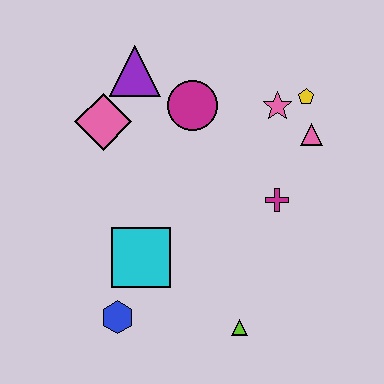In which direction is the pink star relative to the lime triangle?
The pink star is above the lime triangle.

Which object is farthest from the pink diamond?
The lime triangle is farthest from the pink diamond.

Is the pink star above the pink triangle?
Yes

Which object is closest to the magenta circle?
The purple triangle is closest to the magenta circle.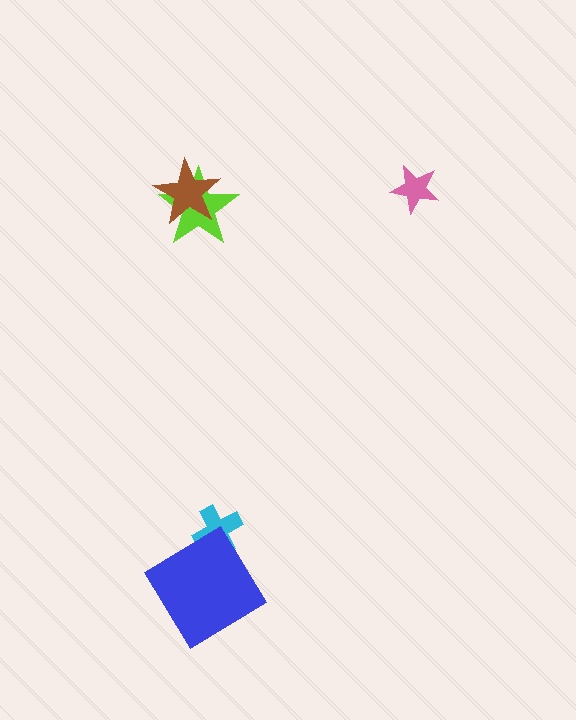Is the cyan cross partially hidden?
Yes, it is partially covered by another shape.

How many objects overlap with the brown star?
1 object overlaps with the brown star.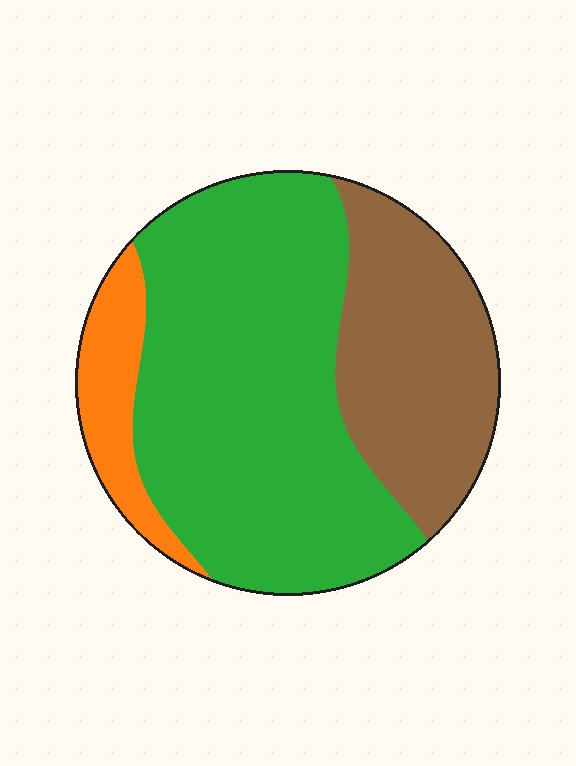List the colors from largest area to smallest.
From largest to smallest: green, brown, orange.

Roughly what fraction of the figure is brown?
Brown takes up about one quarter (1/4) of the figure.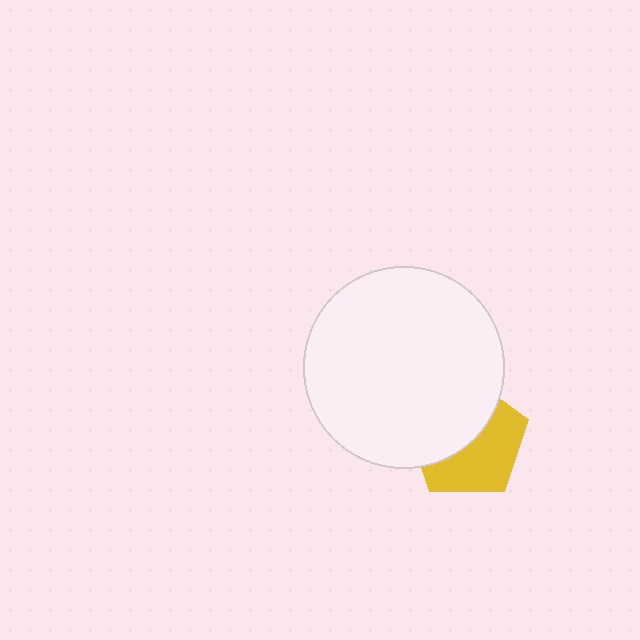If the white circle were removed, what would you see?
You would see the complete yellow pentagon.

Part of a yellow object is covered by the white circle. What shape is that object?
It is a pentagon.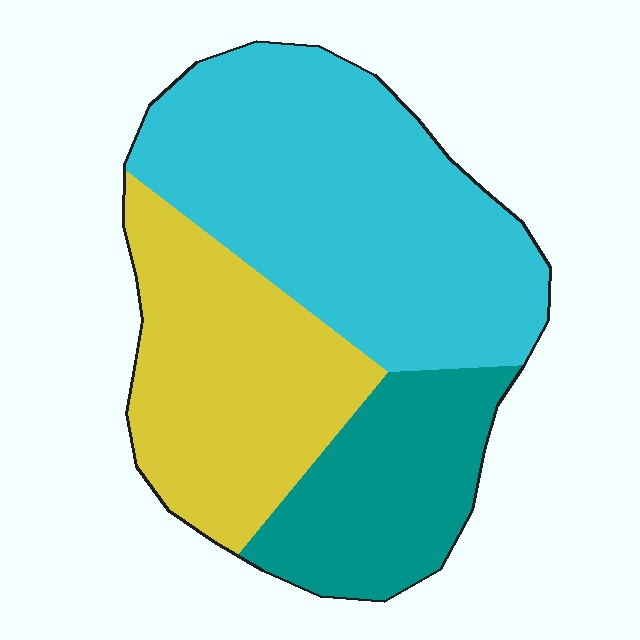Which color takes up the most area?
Cyan, at roughly 50%.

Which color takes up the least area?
Teal, at roughly 20%.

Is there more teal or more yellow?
Yellow.